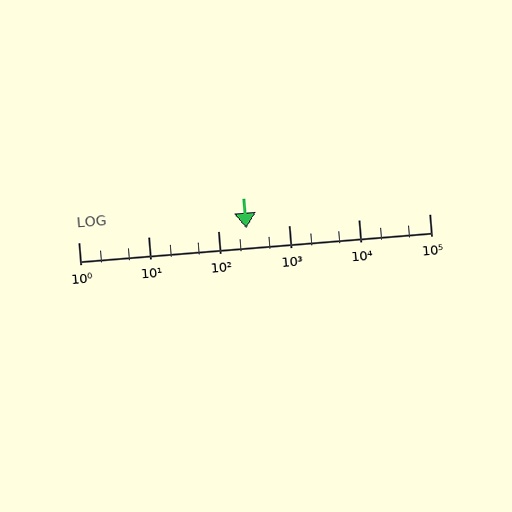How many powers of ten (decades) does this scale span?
The scale spans 5 decades, from 1 to 100000.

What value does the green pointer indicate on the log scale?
The pointer indicates approximately 250.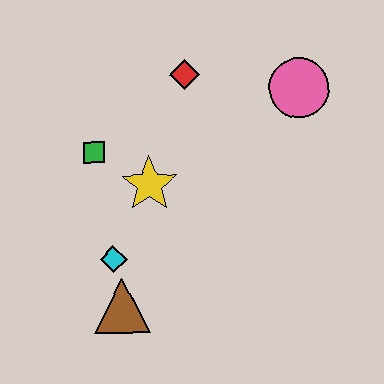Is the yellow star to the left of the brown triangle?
No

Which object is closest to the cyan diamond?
The brown triangle is closest to the cyan diamond.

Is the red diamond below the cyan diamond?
No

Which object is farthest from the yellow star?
The pink circle is farthest from the yellow star.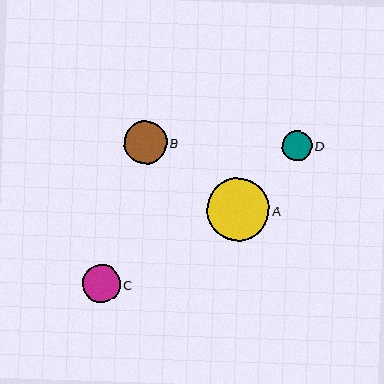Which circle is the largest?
Circle A is the largest with a size of approximately 63 pixels.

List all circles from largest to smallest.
From largest to smallest: A, B, C, D.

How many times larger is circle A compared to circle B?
Circle A is approximately 1.5 times the size of circle B.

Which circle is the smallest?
Circle D is the smallest with a size of approximately 30 pixels.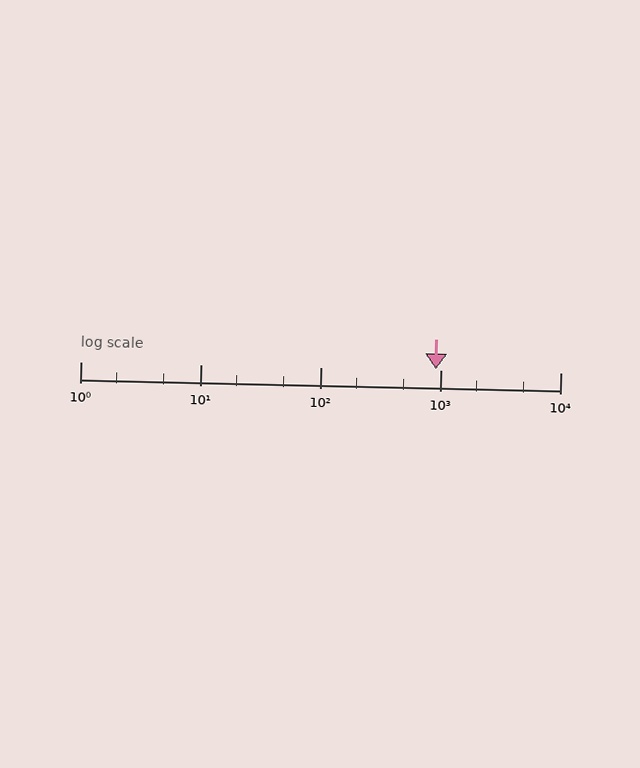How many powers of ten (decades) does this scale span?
The scale spans 4 decades, from 1 to 10000.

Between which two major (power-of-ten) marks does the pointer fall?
The pointer is between 100 and 1000.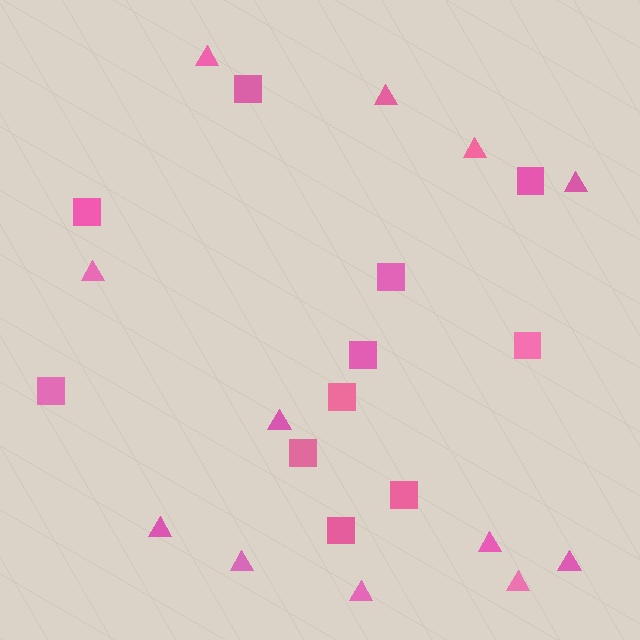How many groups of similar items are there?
There are 2 groups: one group of squares (11) and one group of triangles (12).